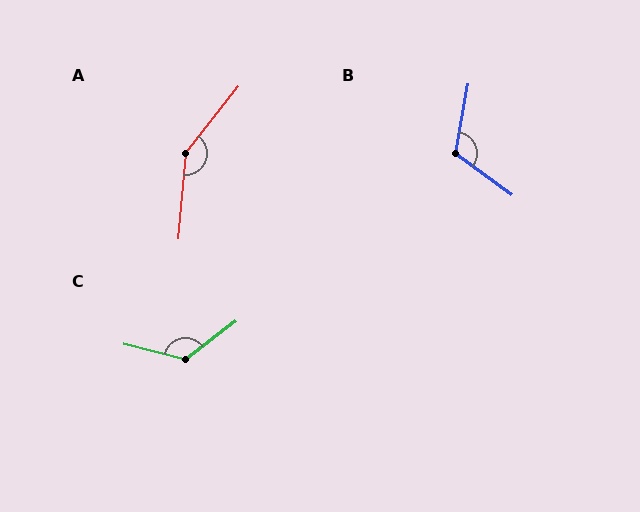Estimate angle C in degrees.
Approximately 128 degrees.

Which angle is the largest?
A, at approximately 147 degrees.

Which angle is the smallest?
B, at approximately 116 degrees.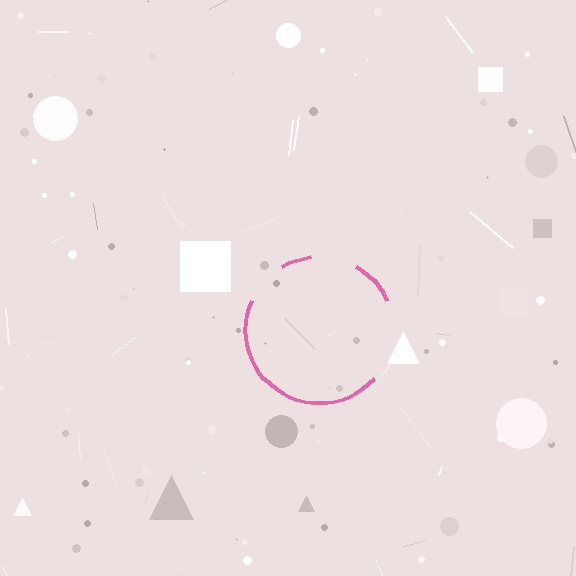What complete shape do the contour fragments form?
The contour fragments form a circle.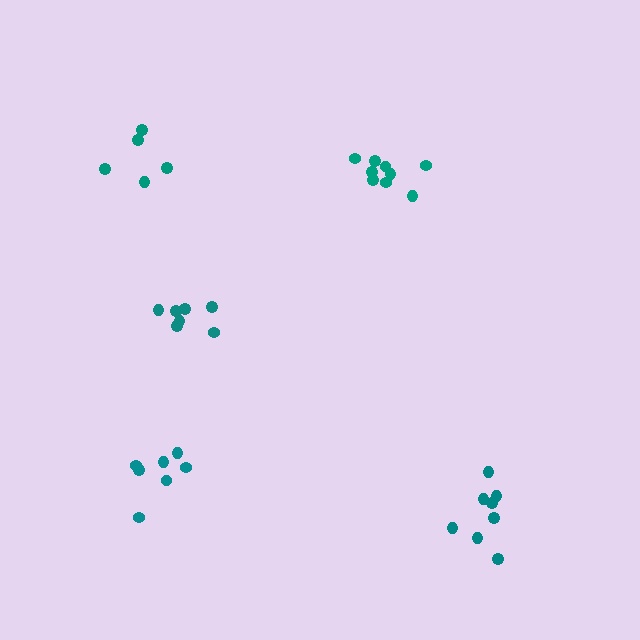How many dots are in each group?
Group 1: 9 dots, Group 2: 8 dots, Group 3: 7 dots, Group 4: 7 dots, Group 5: 5 dots (36 total).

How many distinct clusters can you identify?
There are 5 distinct clusters.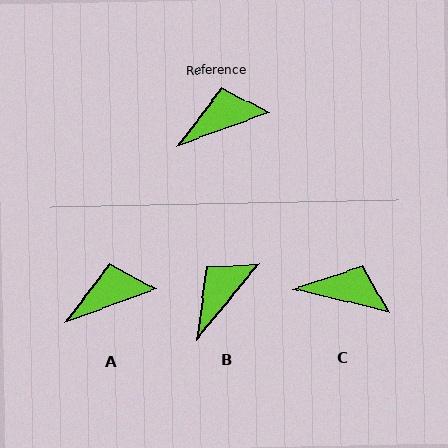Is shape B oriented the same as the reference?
No, it is off by about 30 degrees.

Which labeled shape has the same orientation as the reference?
A.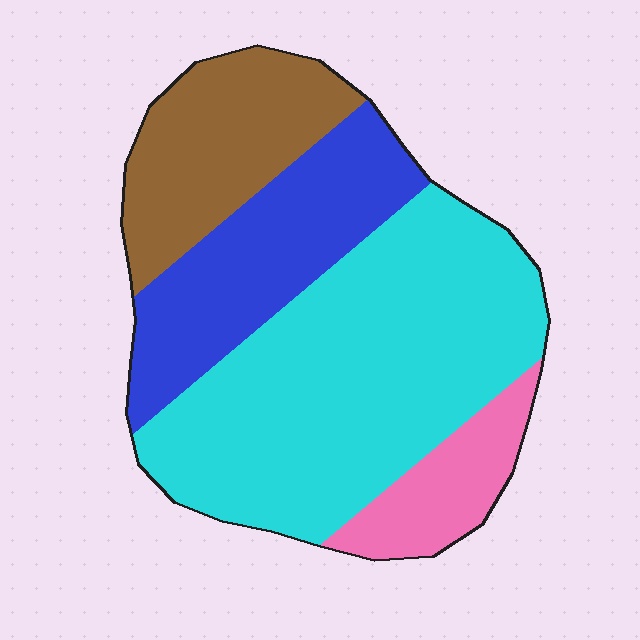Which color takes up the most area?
Cyan, at roughly 50%.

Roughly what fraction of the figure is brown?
Brown covers around 20% of the figure.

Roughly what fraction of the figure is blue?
Blue takes up less than a quarter of the figure.